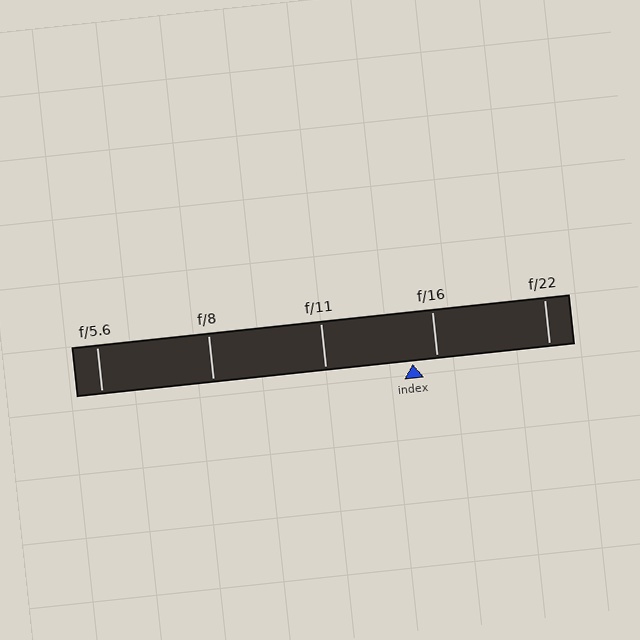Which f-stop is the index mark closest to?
The index mark is closest to f/16.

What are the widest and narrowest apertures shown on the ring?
The widest aperture shown is f/5.6 and the narrowest is f/22.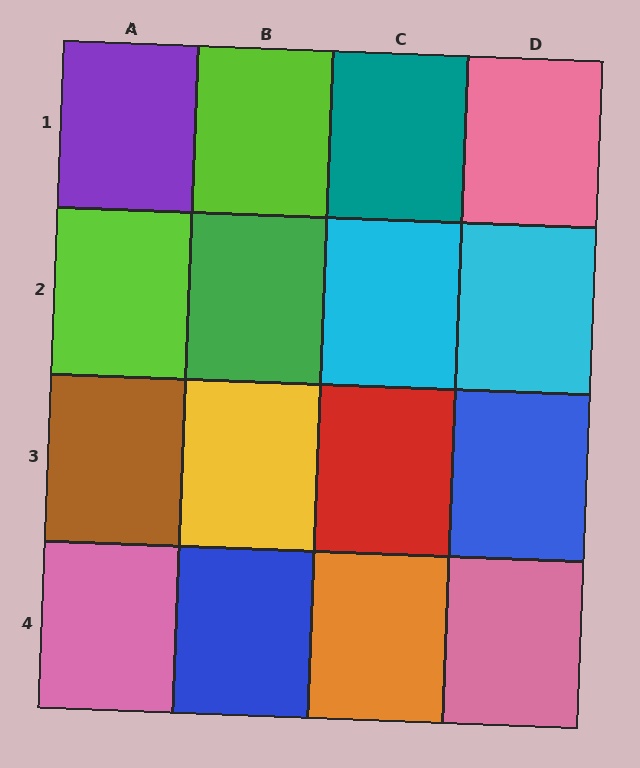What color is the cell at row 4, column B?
Blue.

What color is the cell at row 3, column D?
Blue.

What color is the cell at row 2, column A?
Lime.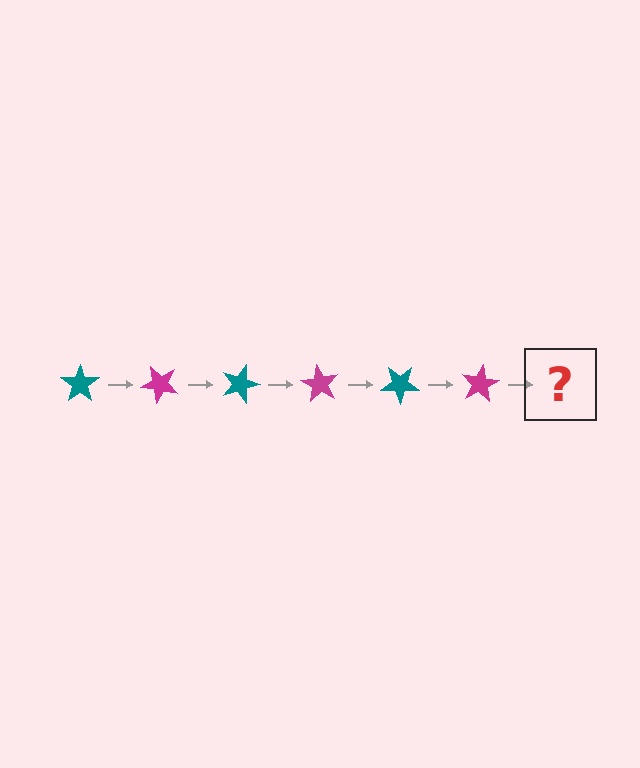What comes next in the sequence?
The next element should be a teal star, rotated 270 degrees from the start.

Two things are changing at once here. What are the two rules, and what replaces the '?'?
The two rules are that it rotates 45 degrees each step and the color cycles through teal and magenta. The '?' should be a teal star, rotated 270 degrees from the start.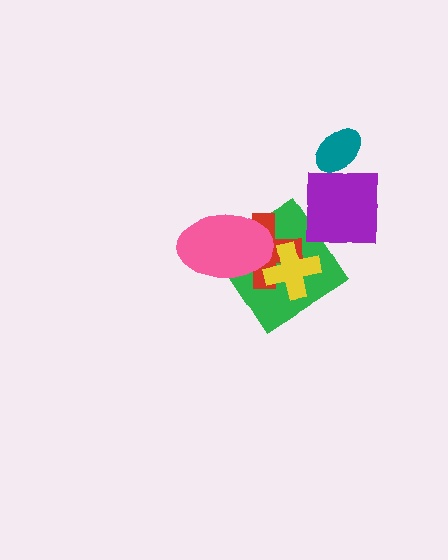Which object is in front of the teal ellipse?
The purple square is in front of the teal ellipse.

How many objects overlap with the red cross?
3 objects overlap with the red cross.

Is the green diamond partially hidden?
Yes, it is partially covered by another shape.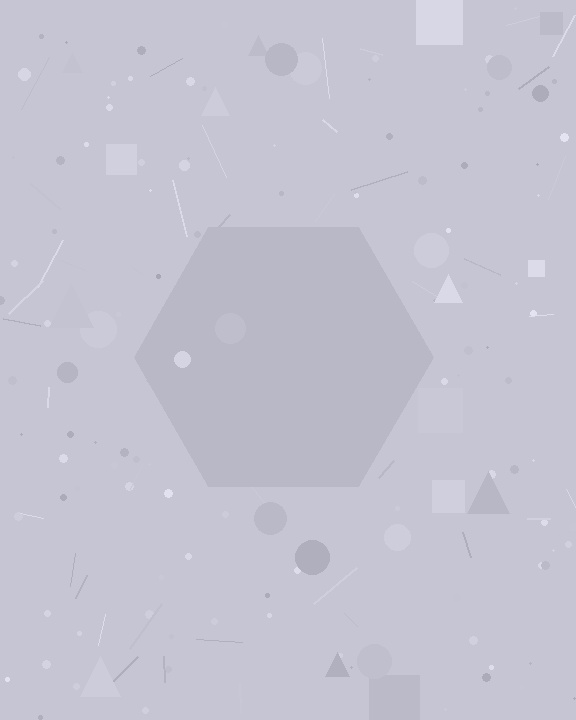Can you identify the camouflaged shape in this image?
The camouflaged shape is a hexagon.